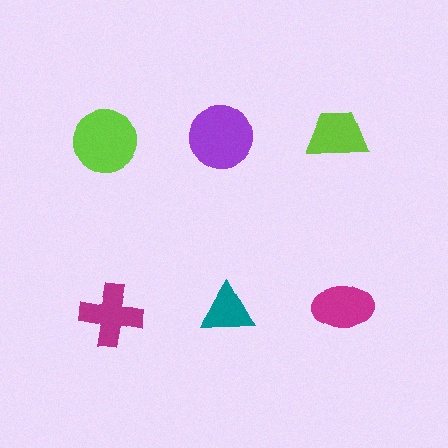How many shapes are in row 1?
3 shapes.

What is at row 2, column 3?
A magenta ellipse.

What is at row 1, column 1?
A lime circle.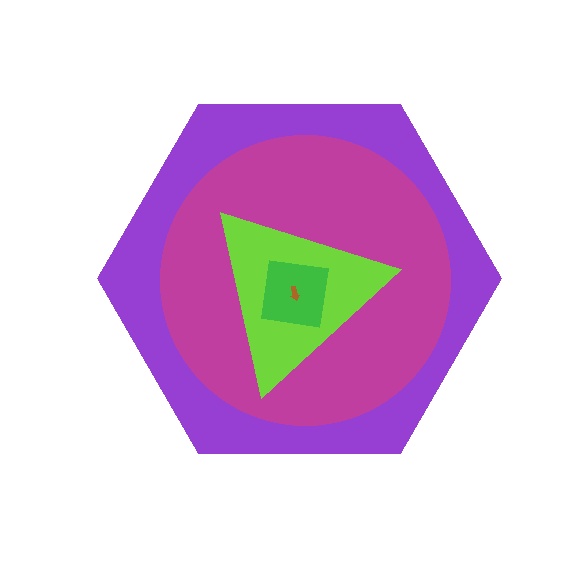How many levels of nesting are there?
5.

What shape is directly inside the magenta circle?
The lime triangle.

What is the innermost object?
The brown arrow.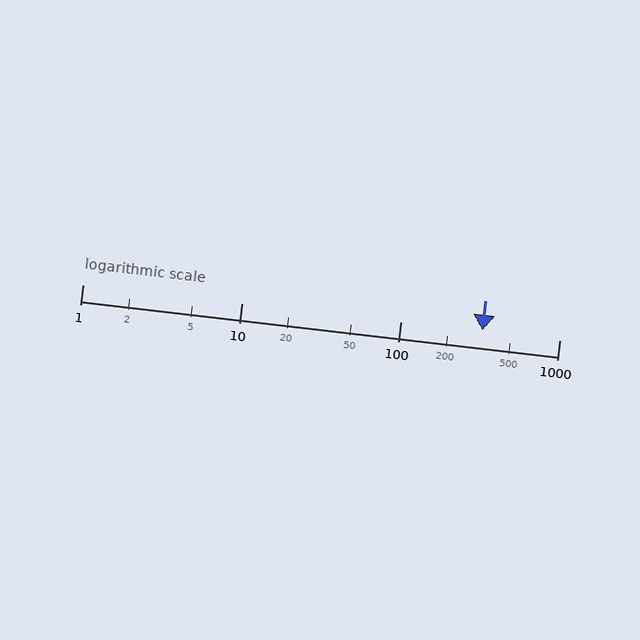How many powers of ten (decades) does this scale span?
The scale spans 3 decades, from 1 to 1000.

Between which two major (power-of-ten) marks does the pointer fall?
The pointer is between 100 and 1000.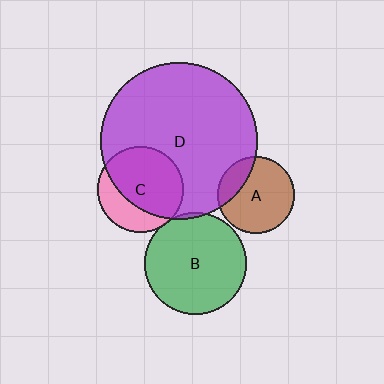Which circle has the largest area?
Circle D (purple).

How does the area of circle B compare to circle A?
Approximately 1.7 times.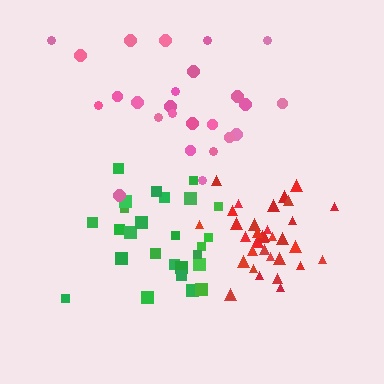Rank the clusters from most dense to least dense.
red, green, pink.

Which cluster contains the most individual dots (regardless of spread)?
Red (34).